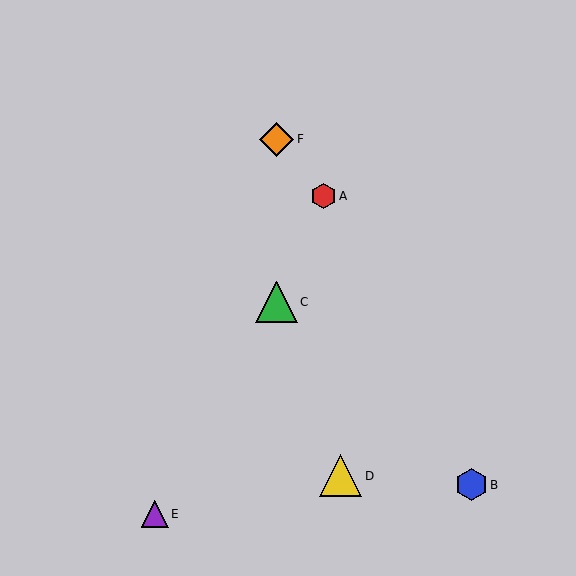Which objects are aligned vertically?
Objects C, F are aligned vertically.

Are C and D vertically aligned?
No, C is at x≈276 and D is at x≈340.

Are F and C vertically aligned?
Yes, both are at x≈276.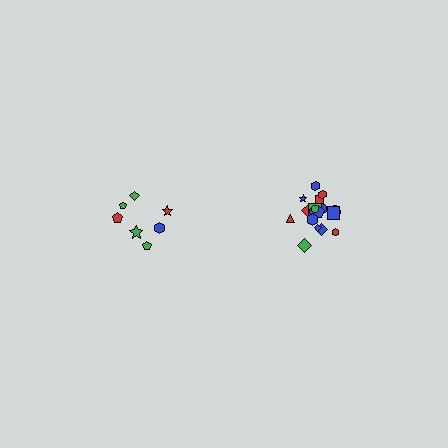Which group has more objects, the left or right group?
The right group.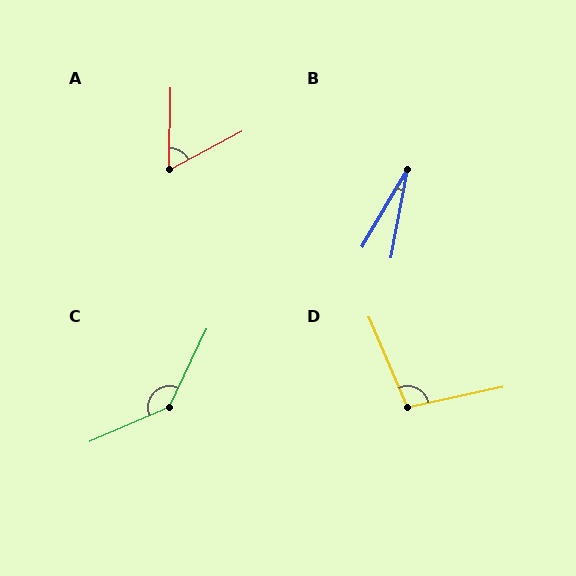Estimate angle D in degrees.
Approximately 101 degrees.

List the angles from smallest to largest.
B (20°), A (61°), D (101°), C (139°).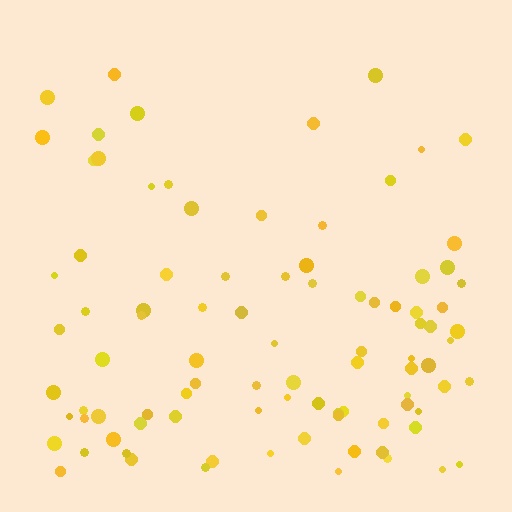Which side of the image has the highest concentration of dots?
The bottom.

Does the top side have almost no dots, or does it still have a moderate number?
Still a moderate number, just noticeably fewer than the bottom.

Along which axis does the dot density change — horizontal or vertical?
Vertical.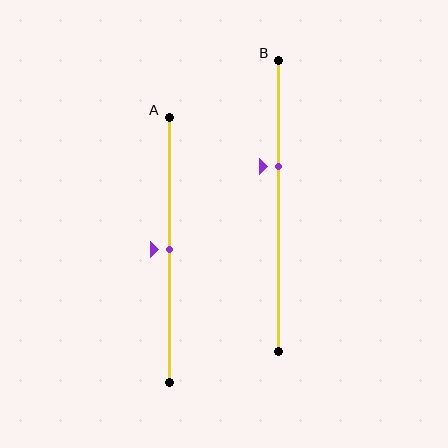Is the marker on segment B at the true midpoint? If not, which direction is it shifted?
No, the marker on segment B is shifted upward by about 13% of the segment length.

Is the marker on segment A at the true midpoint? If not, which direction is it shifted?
Yes, the marker on segment A is at the true midpoint.